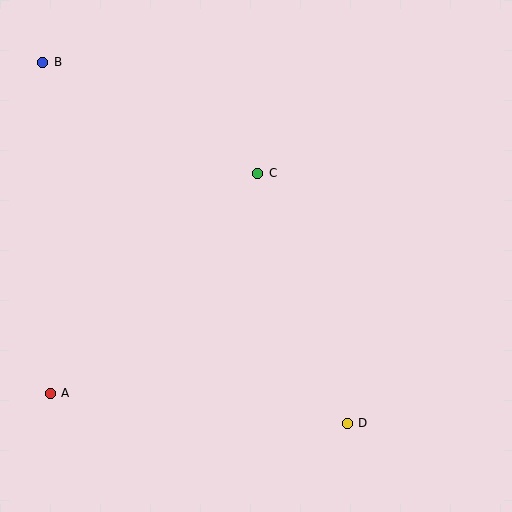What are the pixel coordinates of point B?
Point B is at (43, 62).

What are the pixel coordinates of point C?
Point C is at (258, 173).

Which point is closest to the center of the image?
Point C at (258, 173) is closest to the center.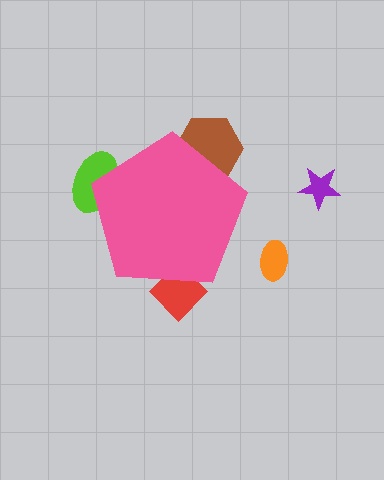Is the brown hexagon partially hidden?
Yes, the brown hexagon is partially hidden behind the pink pentagon.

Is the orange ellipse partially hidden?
No, the orange ellipse is fully visible.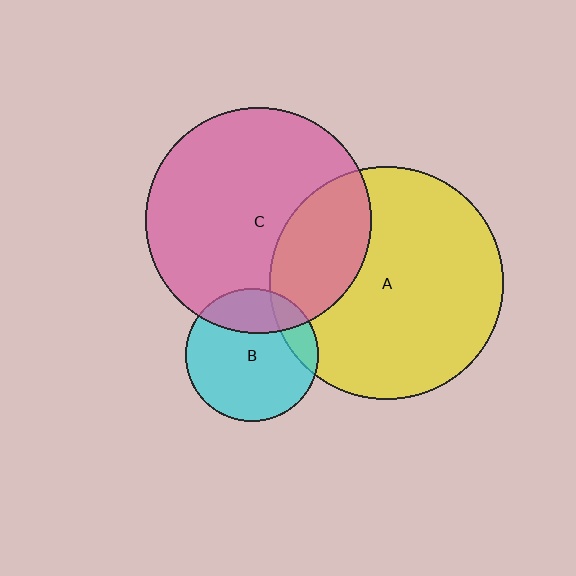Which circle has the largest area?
Circle A (yellow).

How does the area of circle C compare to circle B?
Approximately 2.9 times.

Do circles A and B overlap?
Yes.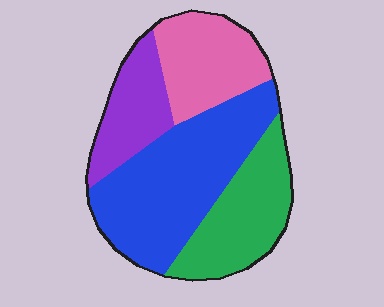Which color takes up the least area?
Purple, at roughly 15%.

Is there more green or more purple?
Green.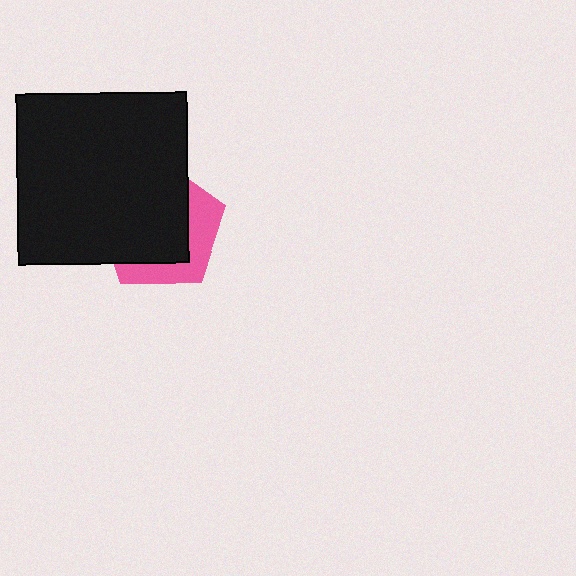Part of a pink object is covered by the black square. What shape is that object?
It is a pentagon.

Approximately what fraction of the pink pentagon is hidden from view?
Roughly 66% of the pink pentagon is hidden behind the black square.